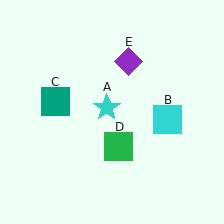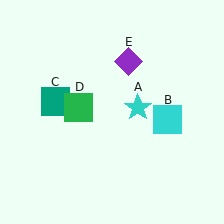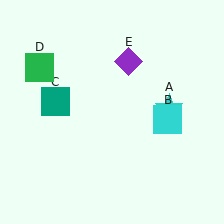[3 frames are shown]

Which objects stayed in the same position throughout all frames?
Cyan square (object B) and teal square (object C) and purple diamond (object E) remained stationary.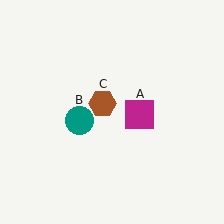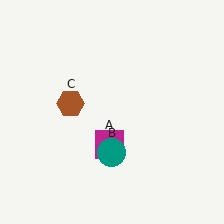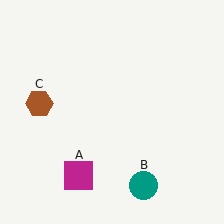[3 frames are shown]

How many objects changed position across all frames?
3 objects changed position: magenta square (object A), teal circle (object B), brown hexagon (object C).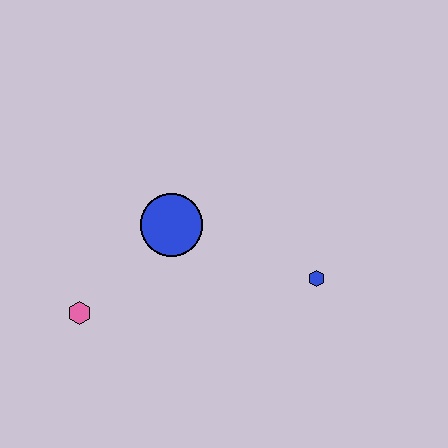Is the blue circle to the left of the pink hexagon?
No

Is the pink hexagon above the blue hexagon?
No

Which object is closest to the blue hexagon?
The blue circle is closest to the blue hexagon.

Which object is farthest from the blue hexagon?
The pink hexagon is farthest from the blue hexagon.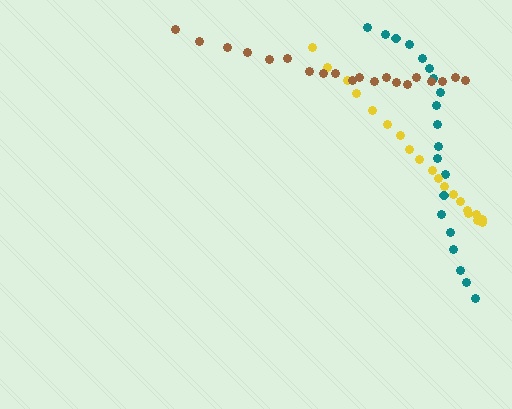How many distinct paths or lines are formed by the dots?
There are 3 distinct paths.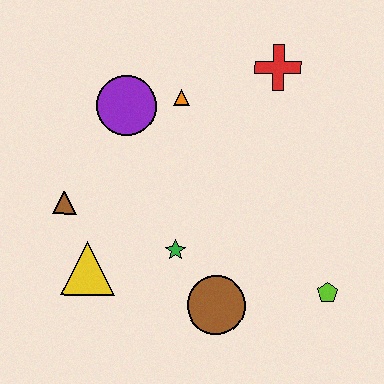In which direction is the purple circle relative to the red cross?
The purple circle is to the left of the red cross.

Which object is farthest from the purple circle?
The lime pentagon is farthest from the purple circle.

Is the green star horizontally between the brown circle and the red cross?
No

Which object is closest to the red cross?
The orange triangle is closest to the red cross.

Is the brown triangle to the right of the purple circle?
No